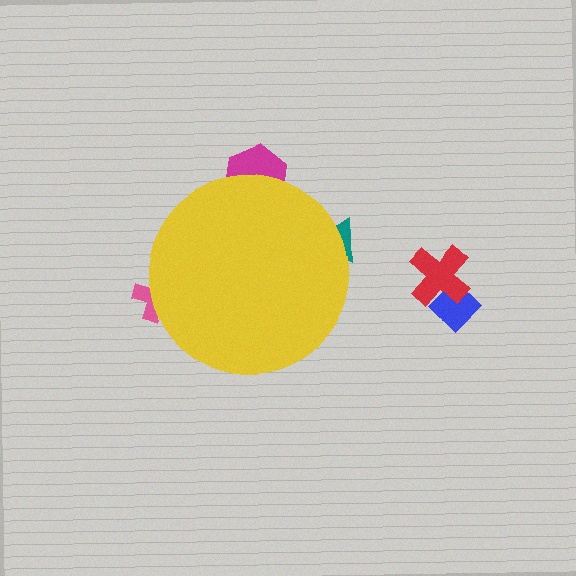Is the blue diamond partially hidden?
No, the blue diamond is fully visible.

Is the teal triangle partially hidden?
Yes, the teal triangle is partially hidden behind the yellow circle.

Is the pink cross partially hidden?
Yes, the pink cross is partially hidden behind the yellow circle.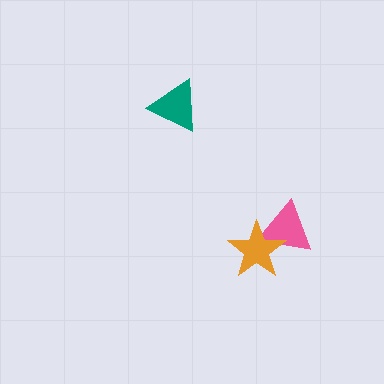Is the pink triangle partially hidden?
Yes, it is partially covered by another shape.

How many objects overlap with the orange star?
1 object overlaps with the orange star.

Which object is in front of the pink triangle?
The orange star is in front of the pink triangle.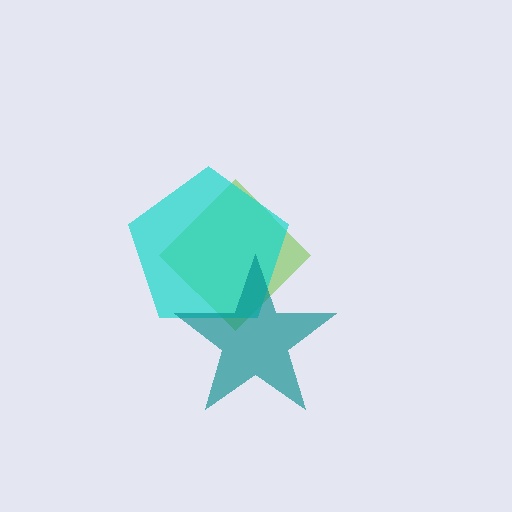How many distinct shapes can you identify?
There are 3 distinct shapes: a lime diamond, a cyan pentagon, a teal star.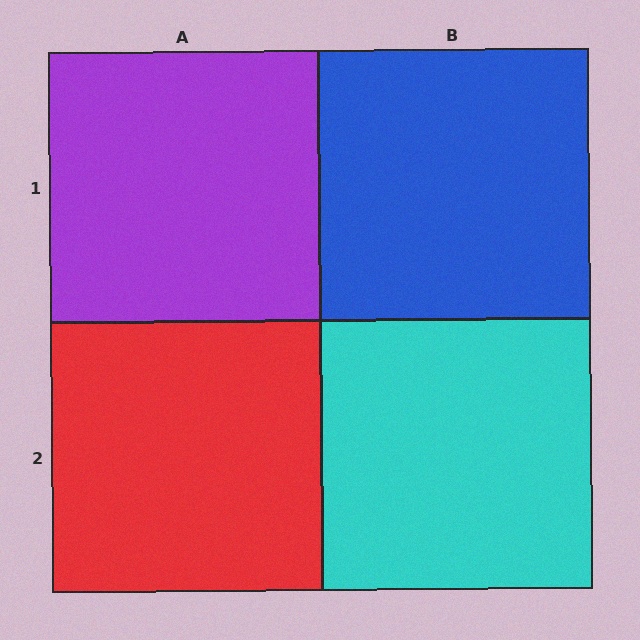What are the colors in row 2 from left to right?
Red, cyan.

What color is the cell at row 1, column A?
Purple.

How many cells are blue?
1 cell is blue.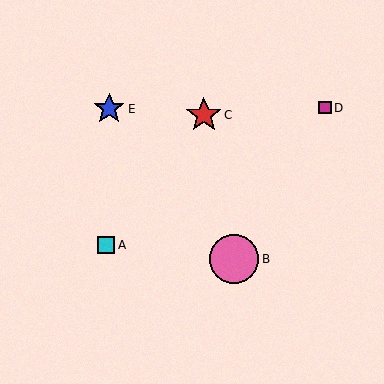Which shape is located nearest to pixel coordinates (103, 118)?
The blue star (labeled E) at (109, 109) is nearest to that location.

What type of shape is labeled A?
Shape A is a cyan square.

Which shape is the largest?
The pink circle (labeled B) is the largest.